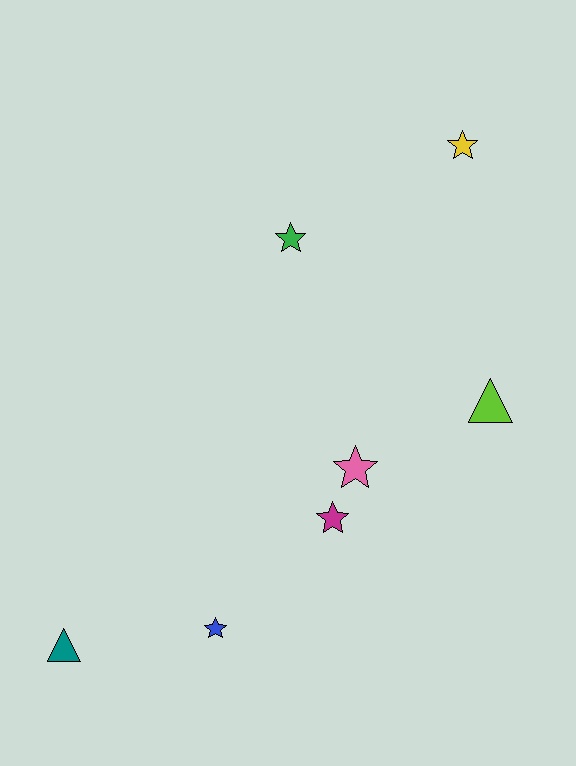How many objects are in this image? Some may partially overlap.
There are 7 objects.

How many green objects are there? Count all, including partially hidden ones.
There is 1 green object.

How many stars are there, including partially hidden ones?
There are 5 stars.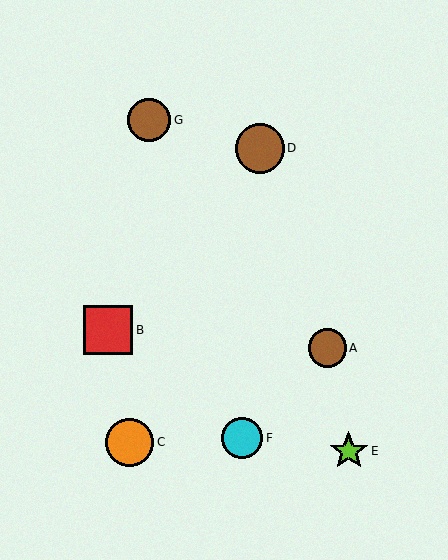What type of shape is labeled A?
Shape A is a brown circle.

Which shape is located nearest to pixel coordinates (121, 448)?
The orange circle (labeled C) at (130, 442) is nearest to that location.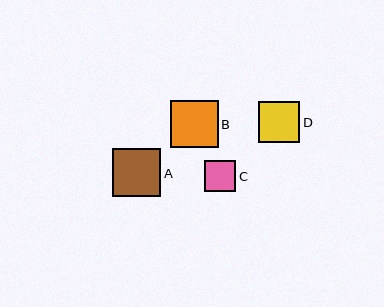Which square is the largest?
Square A is the largest with a size of approximately 48 pixels.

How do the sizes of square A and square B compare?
Square A and square B are approximately the same size.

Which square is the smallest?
Square C is the smallest with a size of approximately 31 pixels.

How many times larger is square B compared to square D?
Square B is approximately 1.1 times the size of square D.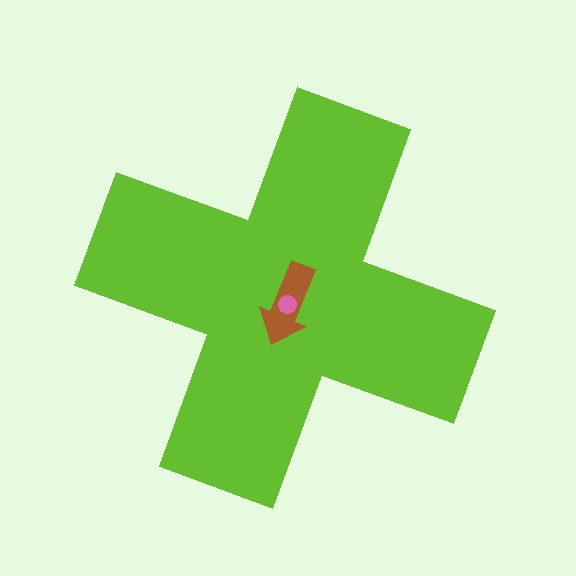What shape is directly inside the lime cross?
The brown arrow.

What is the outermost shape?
The lime cross.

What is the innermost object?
The pink circle.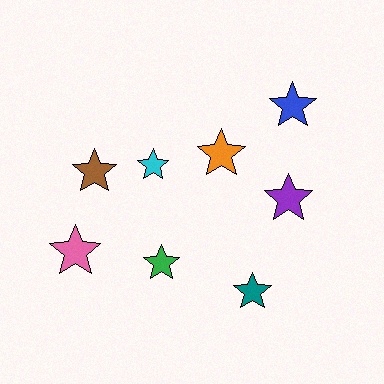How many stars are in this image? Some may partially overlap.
There are 8 stars.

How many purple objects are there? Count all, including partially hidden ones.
There is 1 purple object.